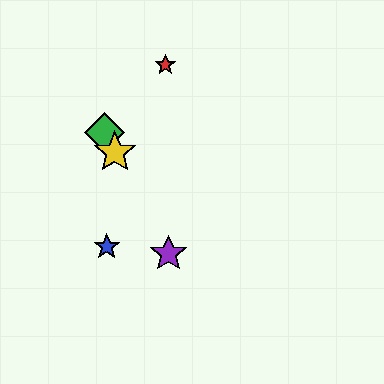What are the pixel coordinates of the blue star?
The blue star is at (107, 247).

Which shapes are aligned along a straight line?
The green diamond, the yellow star, the purple star are aligned along a straight line.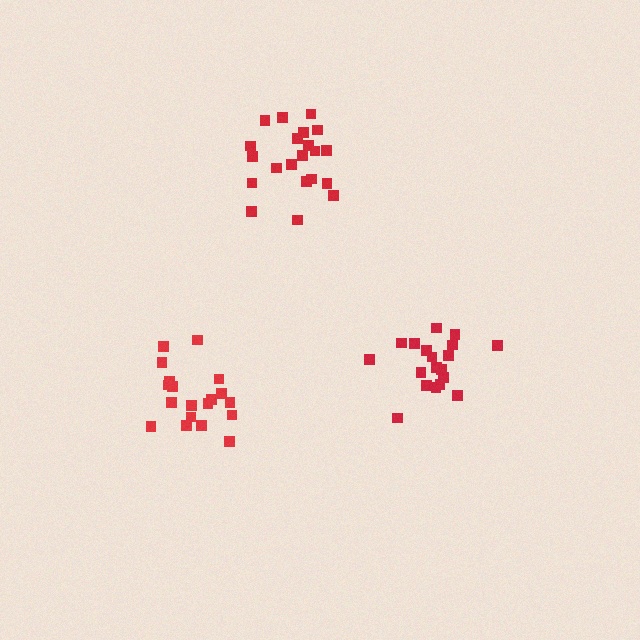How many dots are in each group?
Group 1: 21 dots, Group 2: 19 dots, Group 3: 19 dots (59 total).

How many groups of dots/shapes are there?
There are 3 groups.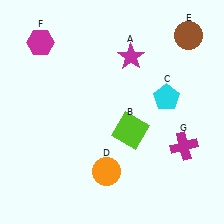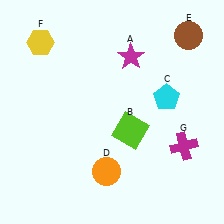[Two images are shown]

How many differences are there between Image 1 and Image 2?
There is 1 difference between the two images.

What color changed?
The hexagon (F) changed from magenta in Image 1 to yellow in Image 2.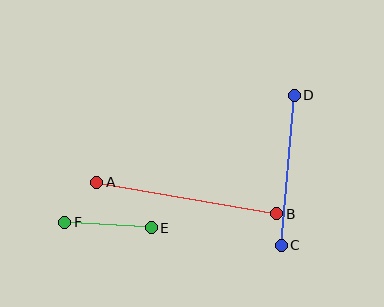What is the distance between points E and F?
The distance is approximately 86 pixels.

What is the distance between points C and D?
The distance is approximately 150 pixels.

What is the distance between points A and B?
The distance is approximately 183 pixels.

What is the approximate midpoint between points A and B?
The midpoint is at approximately (187, 198) pixels.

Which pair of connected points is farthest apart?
Points A and B are farthest apart.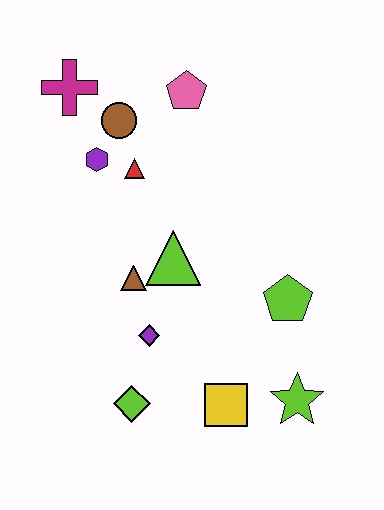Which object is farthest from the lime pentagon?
The magenta cross is farthest from the lime pentagon.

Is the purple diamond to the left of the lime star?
Yes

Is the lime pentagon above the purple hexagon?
No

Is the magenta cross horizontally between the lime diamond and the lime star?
No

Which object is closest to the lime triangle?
The brown triangle is closest to the lime triangle.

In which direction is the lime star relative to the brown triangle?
The lime star is to the right of the brown triangle.